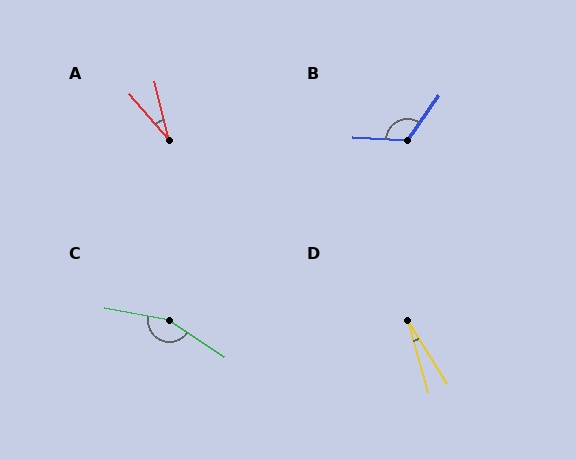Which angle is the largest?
C, at approximately 156 degrees.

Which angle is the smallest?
D, at approximately 16 degrees.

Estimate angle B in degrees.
Approximately 123 degrees.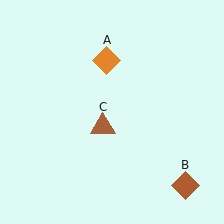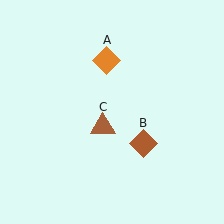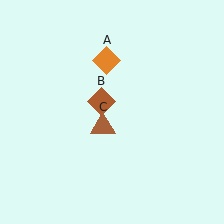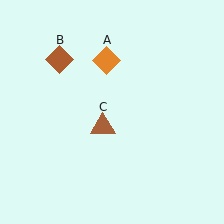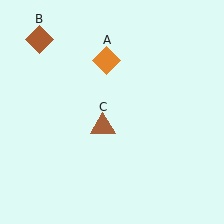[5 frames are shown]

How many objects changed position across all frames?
1 object changed position: brown diamond (object B).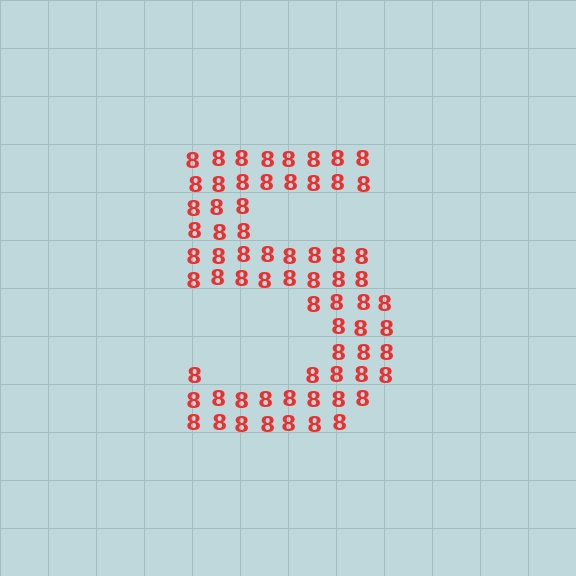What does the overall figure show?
The overall figure shows the digit 5.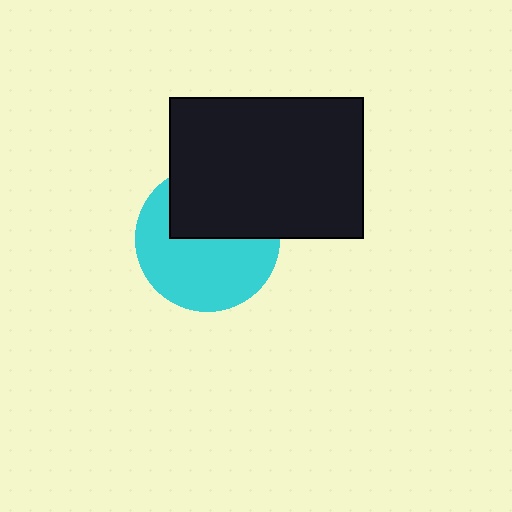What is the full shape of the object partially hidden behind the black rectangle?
The partially hidden object is a cyan circle.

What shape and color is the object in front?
The object in front is a black rectangle.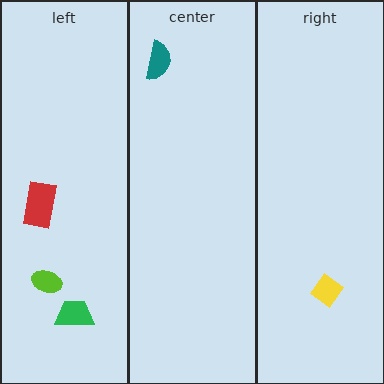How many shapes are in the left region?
3.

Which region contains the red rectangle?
The left region.